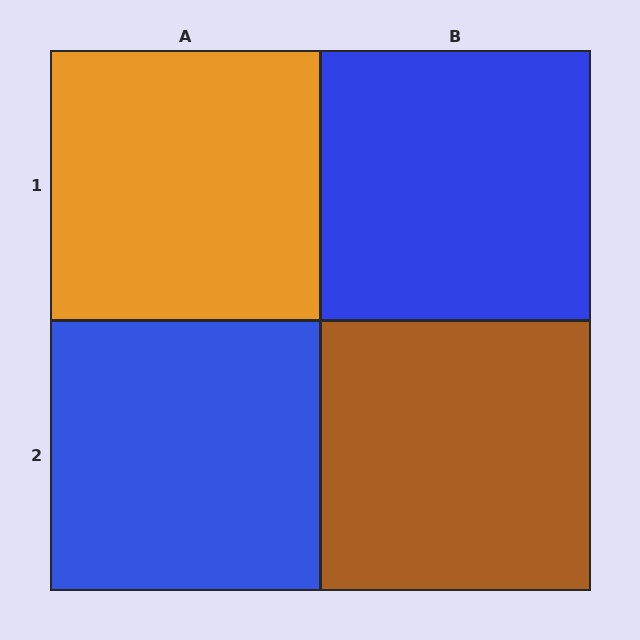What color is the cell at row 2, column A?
Blue.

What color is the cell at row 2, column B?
Brown.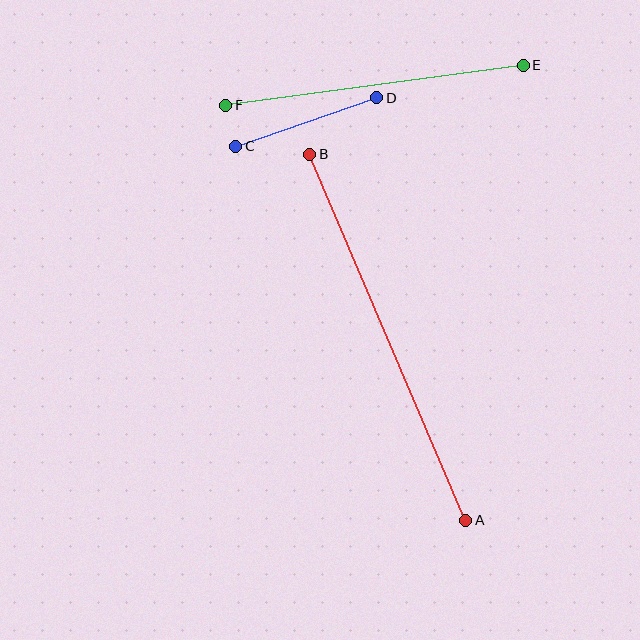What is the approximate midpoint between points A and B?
The midpoint is at approximately (388, 337) pixels.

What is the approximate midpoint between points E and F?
The midpoint is at approximately (375, 85) pixels.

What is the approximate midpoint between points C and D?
The midpoint is at approximately (306, 122) pixels.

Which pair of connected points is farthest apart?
Points A and B are farthest apart.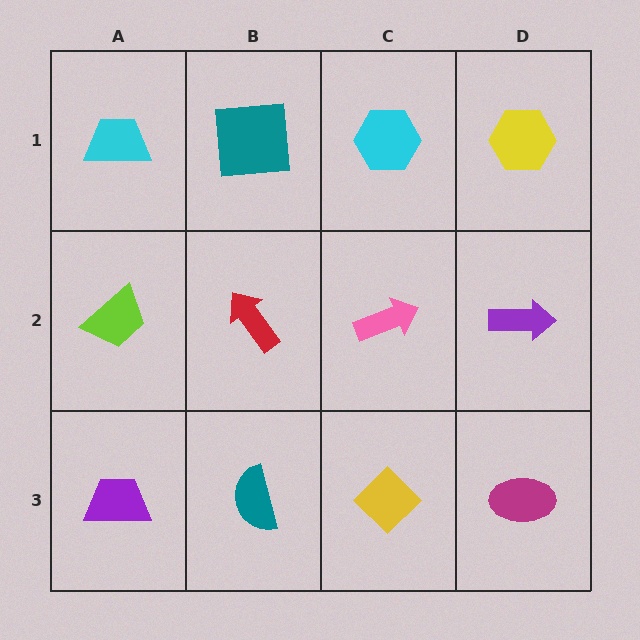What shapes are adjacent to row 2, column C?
A cyan hexagon (row 1, column C), a yellow diamond (row 3, column C), a red arrow (row 2, column B), a purple arrow (row 2, column D).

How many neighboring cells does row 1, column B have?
3.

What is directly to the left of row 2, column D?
A pink arrow.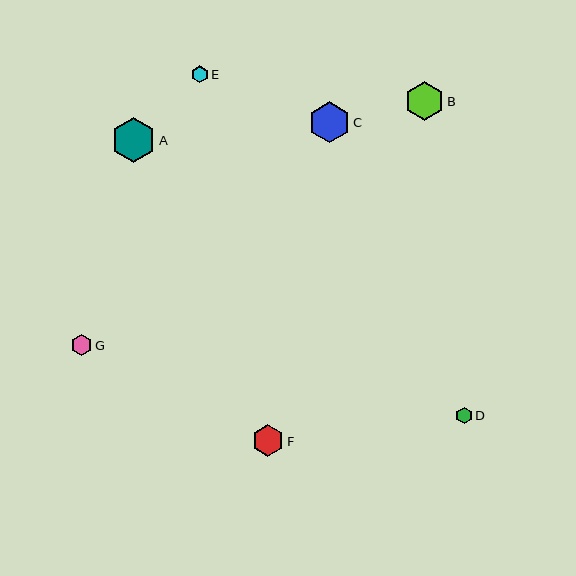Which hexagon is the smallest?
Hexagon D is the smallest with a size of approximately 16 pixels.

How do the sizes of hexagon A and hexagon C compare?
Hexagon A and hexagon C are approximately the same size.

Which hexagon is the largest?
Hexagon A is the largest with a size of approximately 44 pixels.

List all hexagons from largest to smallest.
From largest to smallest: A, C, B, F, G, E, D.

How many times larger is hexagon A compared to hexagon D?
Hexagon A is approximately 2.7 times the size of hexagon D.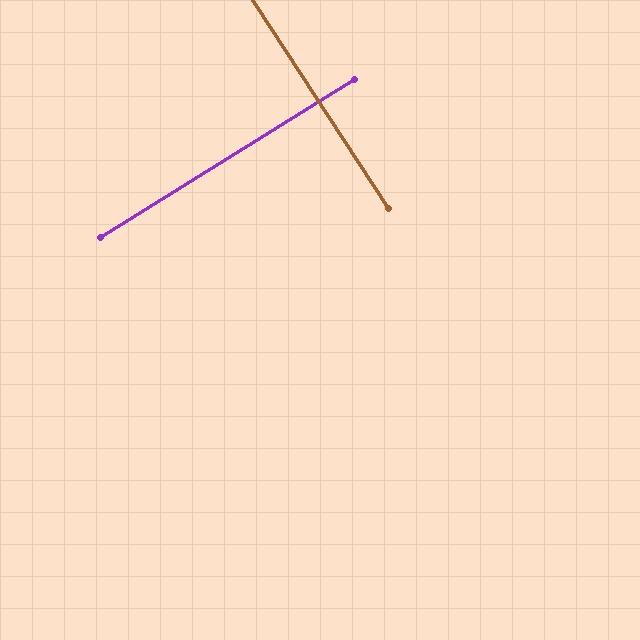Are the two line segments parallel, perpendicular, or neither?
Perpendicular — they meet at approximately 89°.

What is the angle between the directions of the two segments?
Approximately 89 degrees.